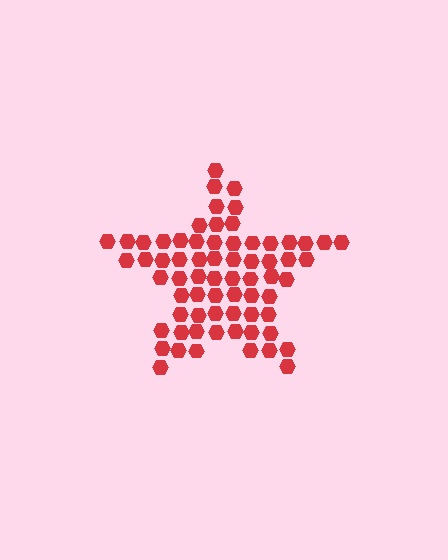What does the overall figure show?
The overall figure shows a star.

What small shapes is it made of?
It is made of small hexagons.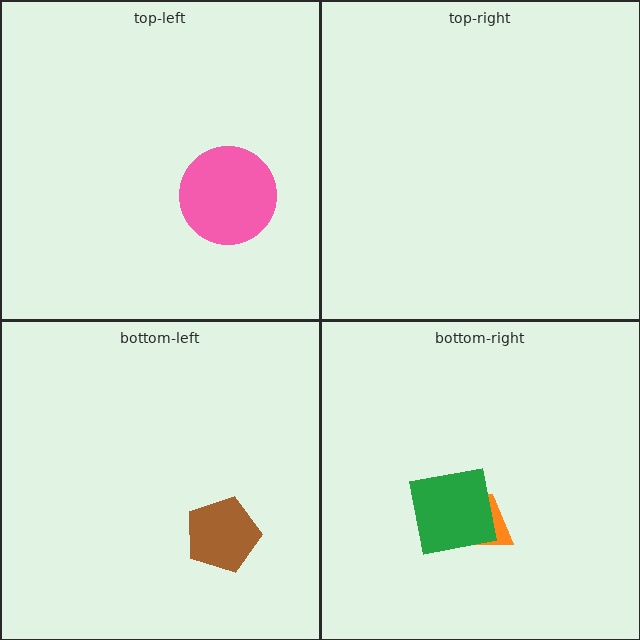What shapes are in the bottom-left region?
The brown pentagon.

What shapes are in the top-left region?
The pink circle.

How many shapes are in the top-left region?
1.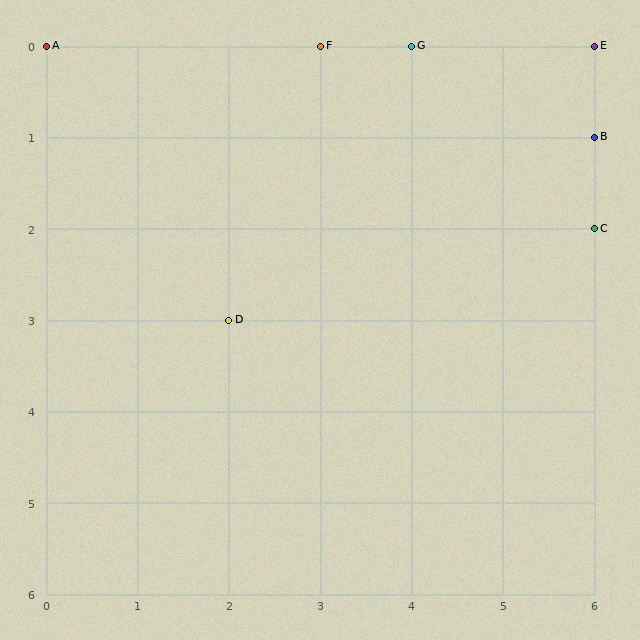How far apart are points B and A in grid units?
Points B and A are 6 columns and 1 row apart (about 6.1 grid units diagonally).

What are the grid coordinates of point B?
Point B is at grid coordinates (6, 1).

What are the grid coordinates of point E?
Point E is at grid coordinates (6, 0).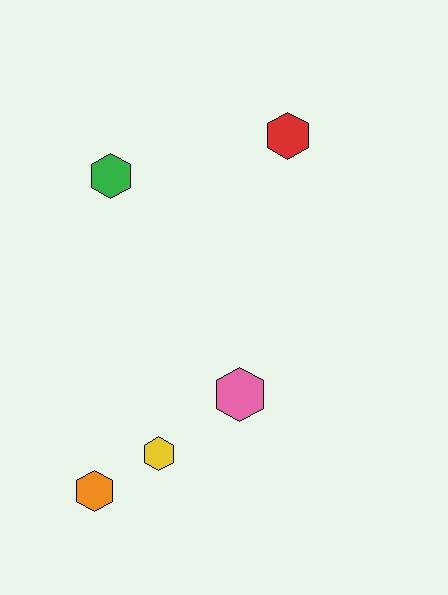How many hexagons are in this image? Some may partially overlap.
There are 5 hexagons.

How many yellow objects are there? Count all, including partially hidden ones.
There is 1 yellow object.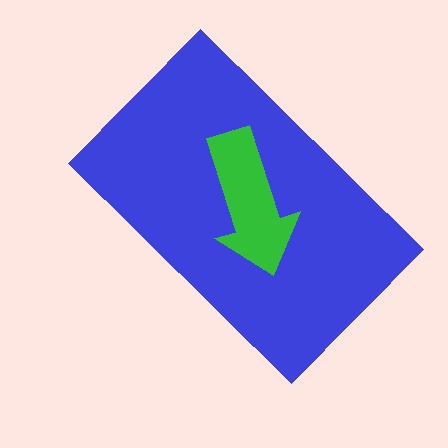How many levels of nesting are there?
2.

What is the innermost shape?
The green arrow.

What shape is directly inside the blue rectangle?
The green arrow.